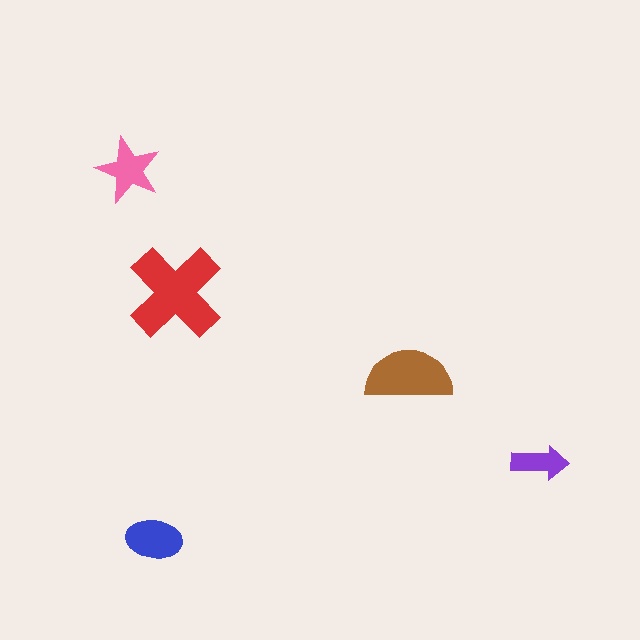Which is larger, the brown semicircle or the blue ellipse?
The brown semicircle.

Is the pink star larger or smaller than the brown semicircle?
Smaller.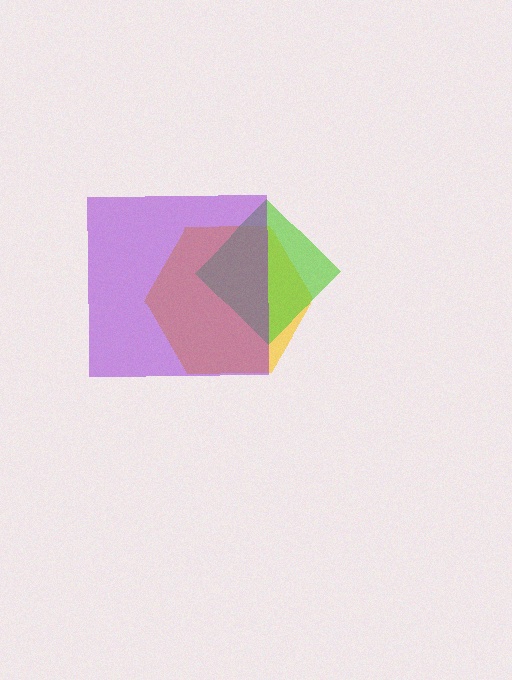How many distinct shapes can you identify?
There are 3 distinct shapes: a yellow hexagon, a lime diamond, a purple square.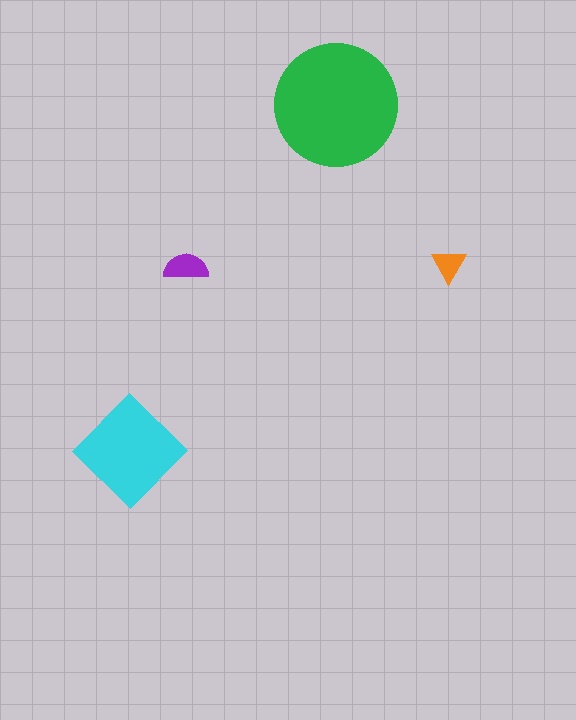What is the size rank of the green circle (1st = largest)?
1st.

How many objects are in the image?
There are 4 objects in the image.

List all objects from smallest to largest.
The orange triangle, the purple semicircle, the cyan diamond, the green circle.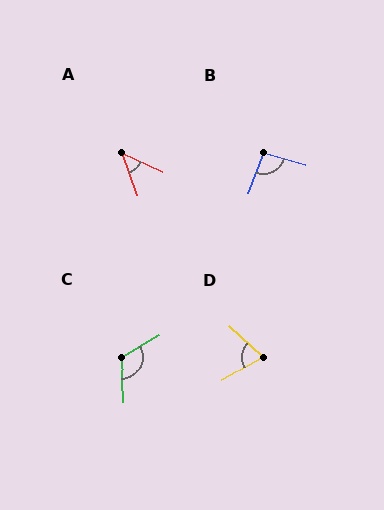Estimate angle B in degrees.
Approximately 95 degrees.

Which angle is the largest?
C, at approximately 118 degrees.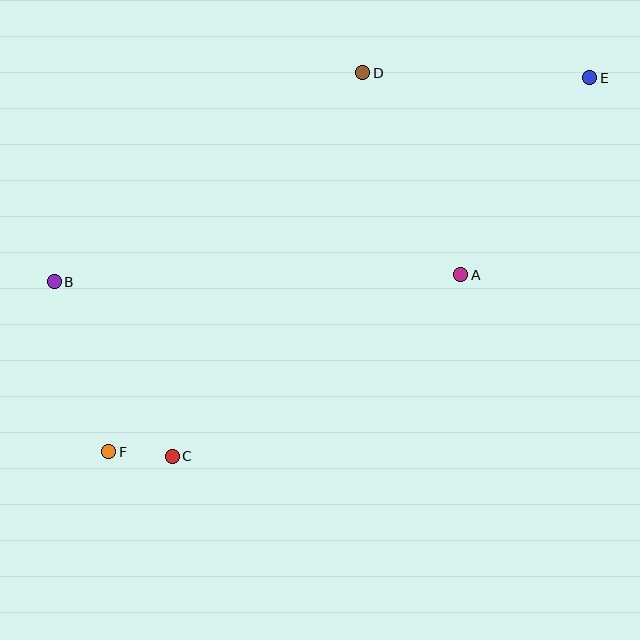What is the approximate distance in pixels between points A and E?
The distance between A and E is approximately 235 pixels.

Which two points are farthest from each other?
Points E and F are farthest from each other.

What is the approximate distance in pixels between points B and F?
The distance between B and F is approximately 179 pixels.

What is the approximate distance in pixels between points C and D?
The distance between C and D is approximately 428 pixels.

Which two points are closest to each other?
Points C and F are closest to each other.